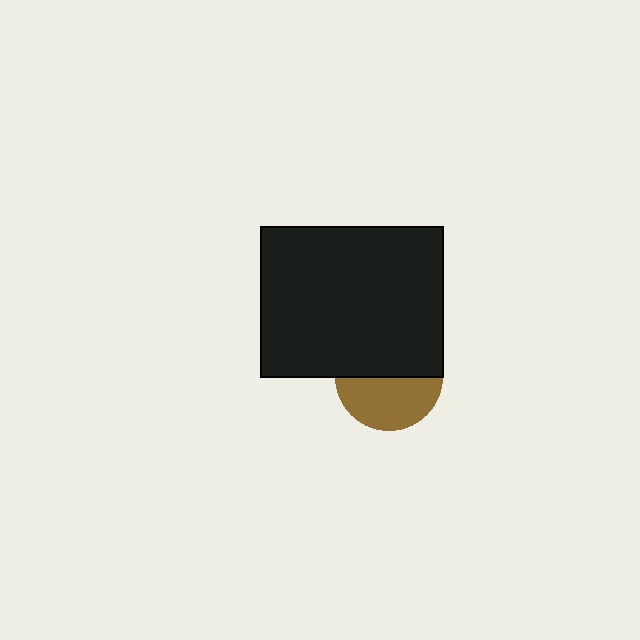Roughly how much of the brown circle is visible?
About half of it is visible (roughly 49%).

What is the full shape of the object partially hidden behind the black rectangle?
The partially hidden object is a brown circle.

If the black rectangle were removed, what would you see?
You would see the complete brown circle.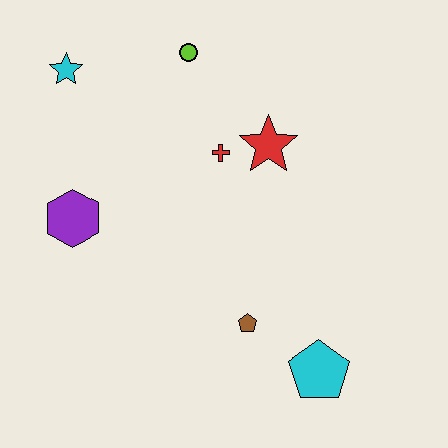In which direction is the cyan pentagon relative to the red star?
The cyan pentagon is below the red star.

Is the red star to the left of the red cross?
No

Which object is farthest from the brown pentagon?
The cyan star is farthest from the brown pentagon.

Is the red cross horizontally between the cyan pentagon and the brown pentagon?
No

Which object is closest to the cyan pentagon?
The brown pentagon is closest to the cyan pentagon.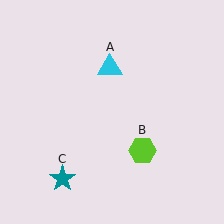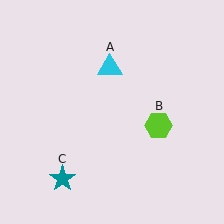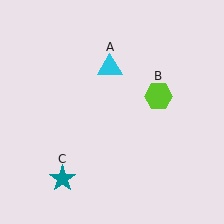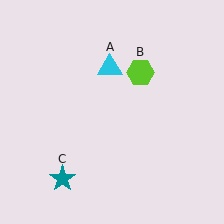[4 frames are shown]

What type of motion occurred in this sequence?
The lime hexagon (object B) rotated counterclockwise around the center of the scene.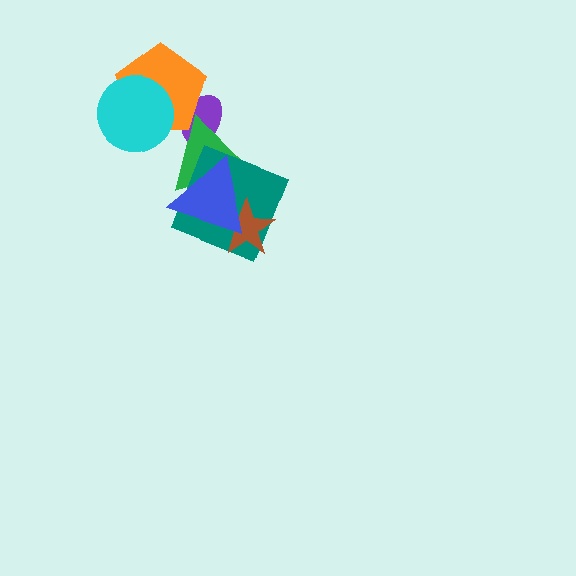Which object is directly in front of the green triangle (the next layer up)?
The teal square is directly in front of the green triangle.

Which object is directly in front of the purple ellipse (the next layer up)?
The green triangle is directly in front of the purple ellipse.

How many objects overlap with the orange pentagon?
3 objects overlap with the orange pentagon.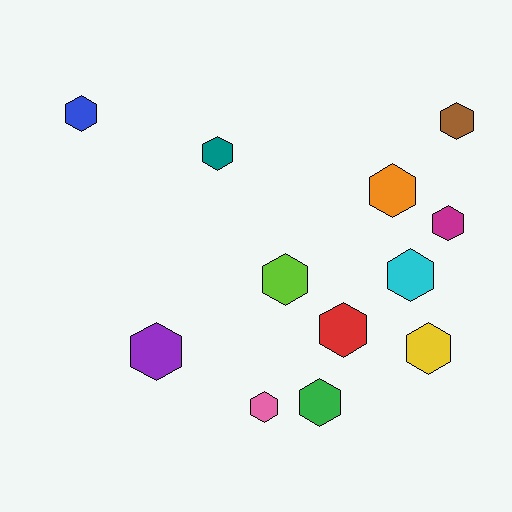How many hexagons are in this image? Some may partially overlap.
There are 12 hexagons.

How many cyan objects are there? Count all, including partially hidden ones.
There is 1 cyan object.